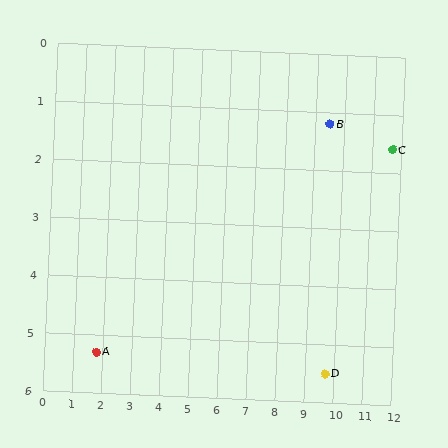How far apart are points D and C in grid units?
Points D and C are about 4.4 grid units apart.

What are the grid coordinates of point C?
Point C is at approximately (11.7, 1.6).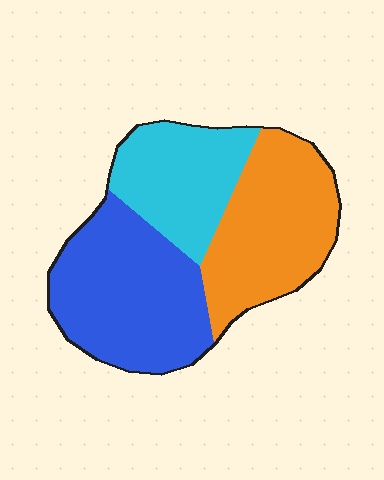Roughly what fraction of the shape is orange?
Orange covers about 35% of the shape.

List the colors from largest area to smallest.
From largest to smallest: blue, orange, cyan.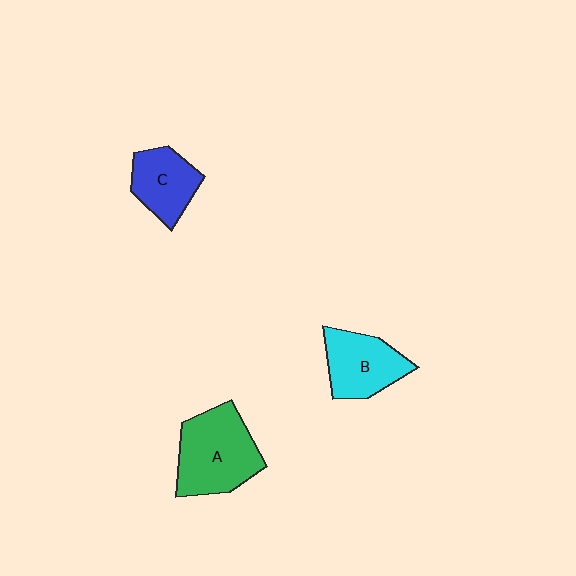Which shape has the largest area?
Shape A (green).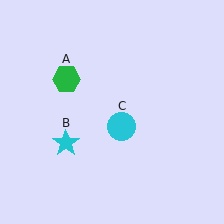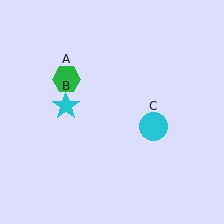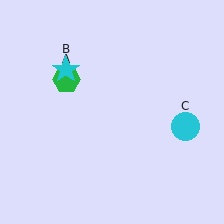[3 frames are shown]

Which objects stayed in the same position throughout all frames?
Green hexagon (object A) remained stationary.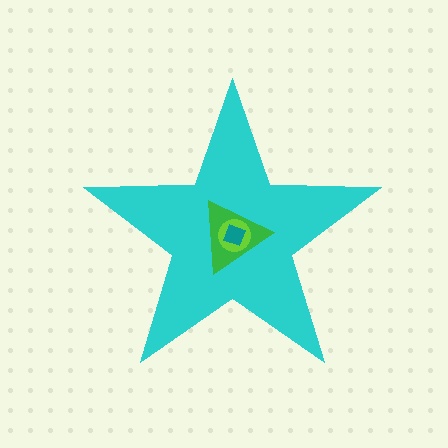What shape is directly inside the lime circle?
The teal diamond.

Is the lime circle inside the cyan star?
Yes.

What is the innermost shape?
The teal diamond.